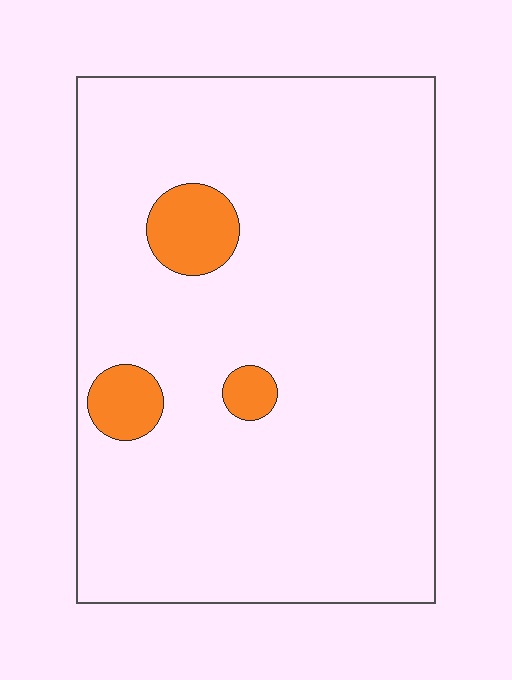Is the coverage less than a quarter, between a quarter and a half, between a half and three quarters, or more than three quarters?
Less than a quarter.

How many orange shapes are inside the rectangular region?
3.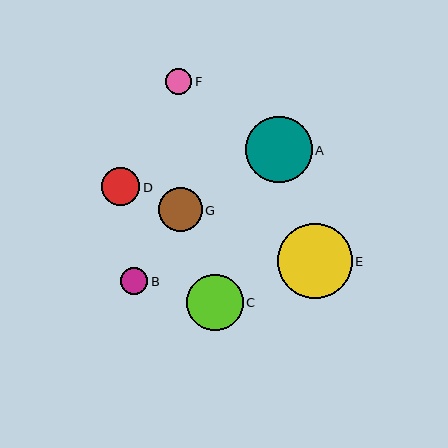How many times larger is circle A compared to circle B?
Circle A is approximately 2.5 times the size of circle B.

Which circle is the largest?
Circle E is the largest with a size of approximately 75 pixels.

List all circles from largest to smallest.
From largest to smallest: E, A, C, G, D, B, F.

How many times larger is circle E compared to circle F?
Circle E is approximately 2.8 times the size of circle F.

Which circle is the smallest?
Circle F is the smallest with a size of approximately 27 pixels.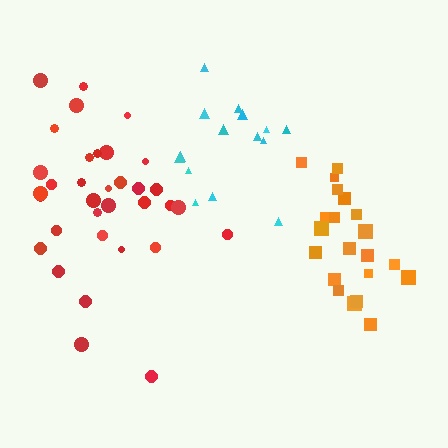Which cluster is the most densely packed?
Orange.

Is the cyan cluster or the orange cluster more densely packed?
Orange.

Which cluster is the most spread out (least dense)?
Cyan.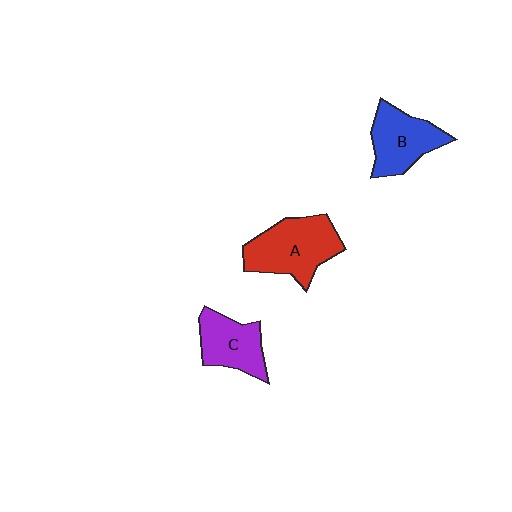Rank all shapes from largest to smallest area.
From largest to smallest: A (red), B (blue), C (purple).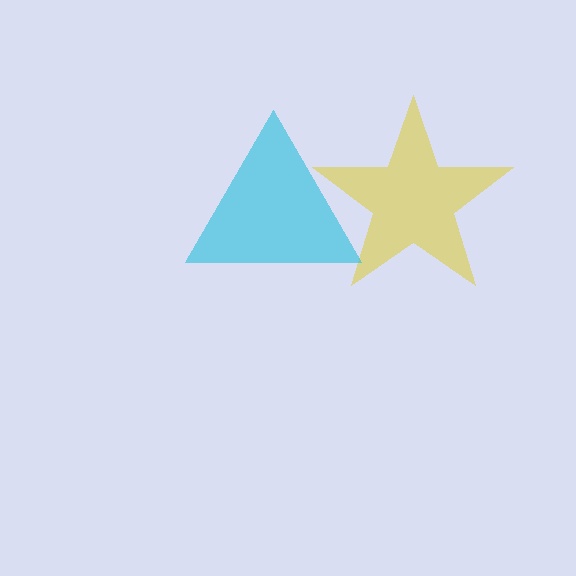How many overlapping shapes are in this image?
There are 2 overlapping shapes in the image.